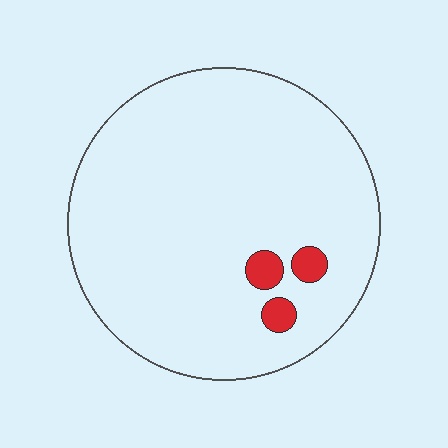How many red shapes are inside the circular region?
3.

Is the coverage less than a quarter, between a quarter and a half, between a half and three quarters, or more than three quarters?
Less than a quarter.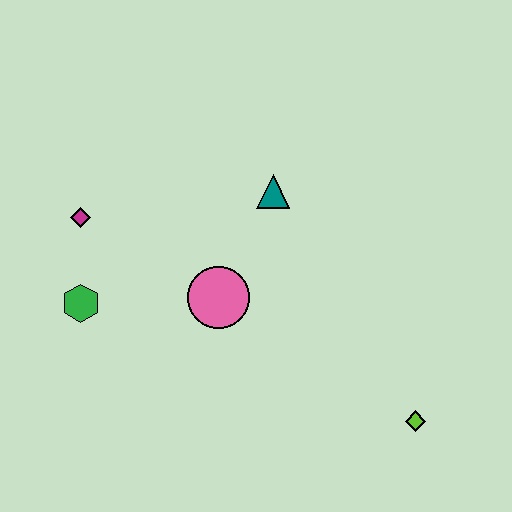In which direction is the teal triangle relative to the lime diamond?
The teal triangle is above the lime diamond.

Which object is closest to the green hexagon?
The magenta diamond is closest to the green hexagon.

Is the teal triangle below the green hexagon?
No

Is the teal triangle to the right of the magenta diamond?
Yes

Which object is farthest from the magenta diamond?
The lime diamond is farthest from the magenta diamond.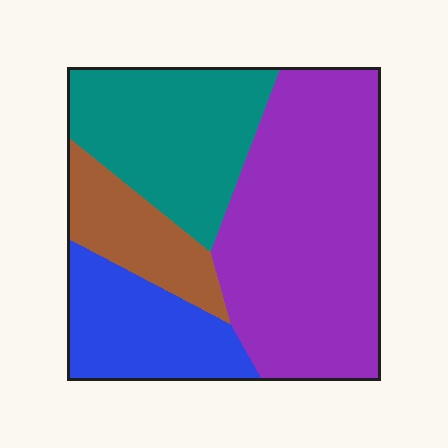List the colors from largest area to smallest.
From largest to smallest: purple, teal, blue, brown.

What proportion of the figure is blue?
Blue takes up about one sixth (1/6) of the figure.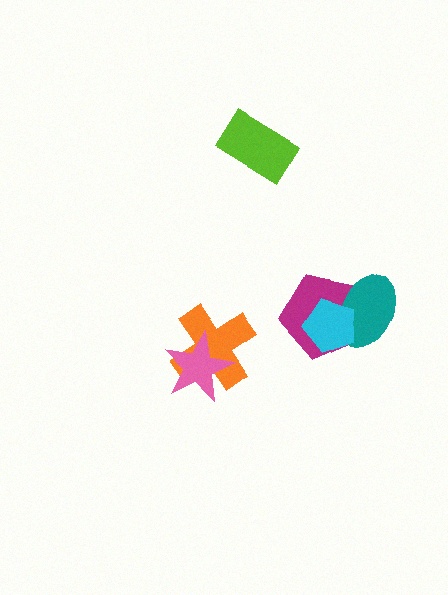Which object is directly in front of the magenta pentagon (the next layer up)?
The teal ellipse is directly in front of the magenta pentagon.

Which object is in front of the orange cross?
The pink star is in front of the orange cross.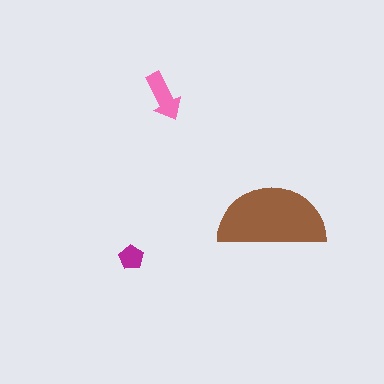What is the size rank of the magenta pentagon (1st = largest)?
3rd.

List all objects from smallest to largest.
The magenta pentagon, the pink arrow, the brown semicircle.